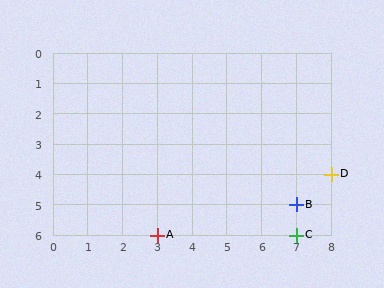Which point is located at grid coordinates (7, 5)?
Point B is at (7, 5).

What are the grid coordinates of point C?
Point C is at grid coordinates (7, 6).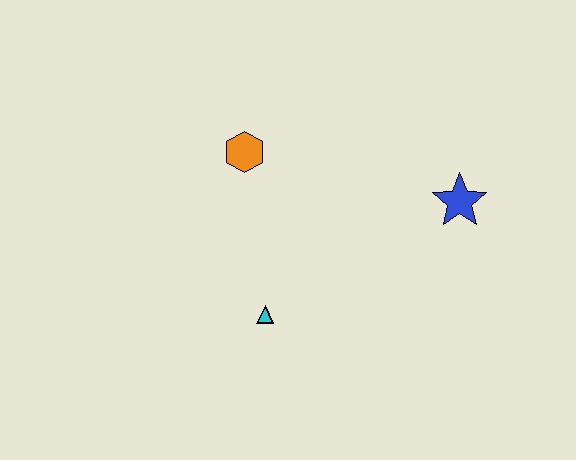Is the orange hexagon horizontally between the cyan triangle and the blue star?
No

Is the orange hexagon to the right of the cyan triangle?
No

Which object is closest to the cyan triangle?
The orange hexagon is closest to the cyan triangle.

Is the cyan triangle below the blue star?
Yes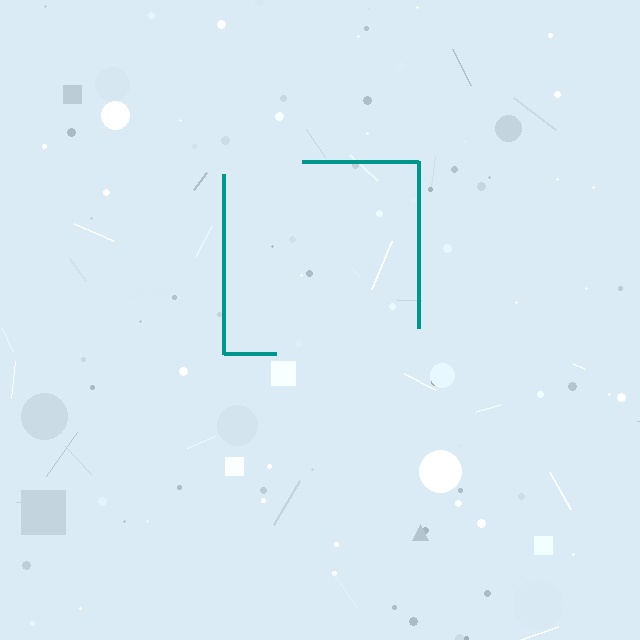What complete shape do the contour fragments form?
The contour fragments form a square.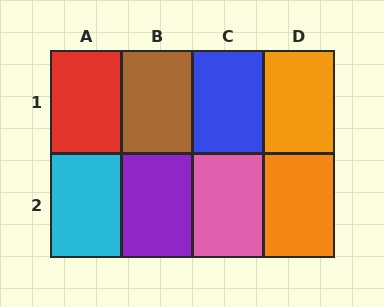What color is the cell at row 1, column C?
Blue.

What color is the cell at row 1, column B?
Brown.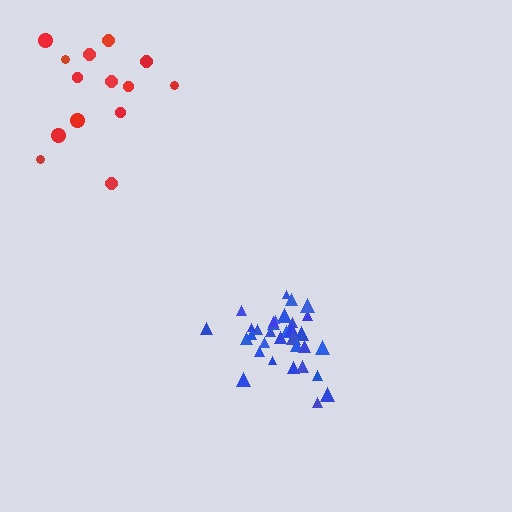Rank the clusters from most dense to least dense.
blue, red.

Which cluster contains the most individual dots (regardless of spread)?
Blue (33).